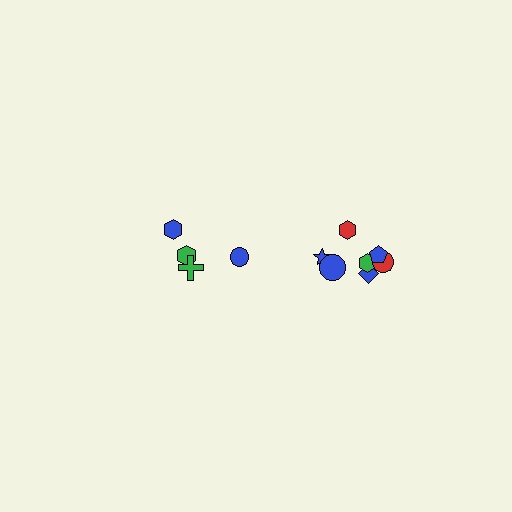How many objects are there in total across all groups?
There are 12 objects.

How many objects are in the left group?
There are 4 objects.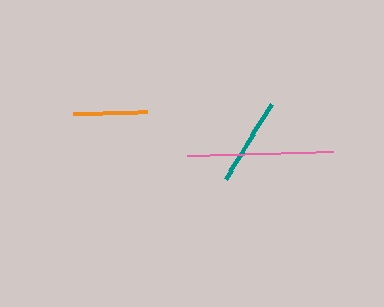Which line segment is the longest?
The pink line is the longest at approximately 146 pixels.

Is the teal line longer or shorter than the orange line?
The teal line is longer than the orange line.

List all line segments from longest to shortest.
From longest to shortest: pink, teal, orange.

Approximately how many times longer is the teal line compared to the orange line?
The teal line is approximately 1.2 times the length of the orange line.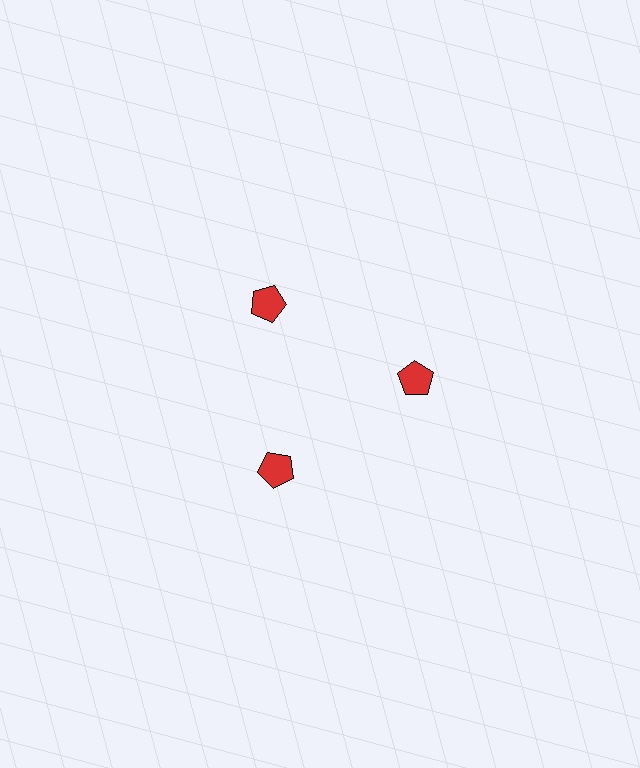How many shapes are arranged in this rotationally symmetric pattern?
There are 3 shapes, arranged in 3 groups of 1.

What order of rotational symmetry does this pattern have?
This pattern has 3-fold rotational symmetry.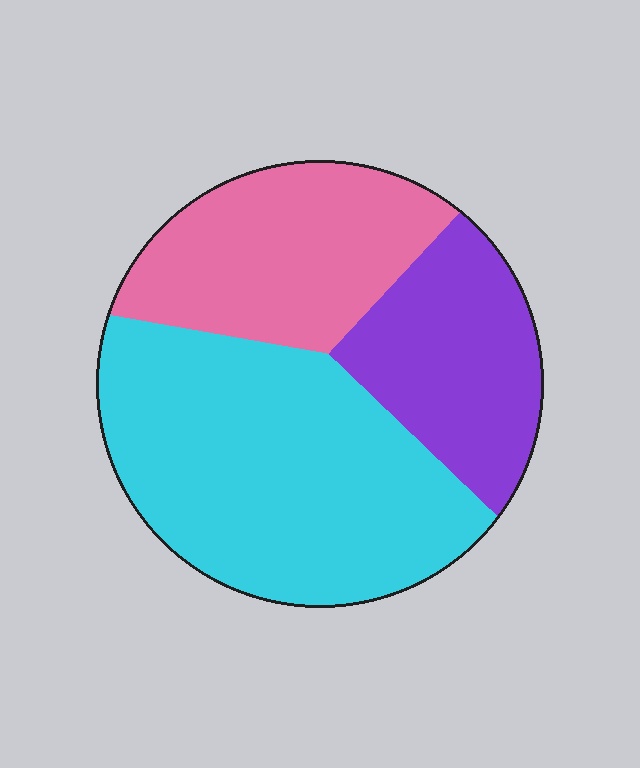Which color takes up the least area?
Purple, at roughly 25%.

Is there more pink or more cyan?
Cyan.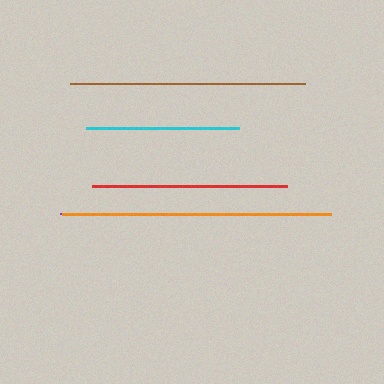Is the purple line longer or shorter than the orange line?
The orange line is longer than the purple line.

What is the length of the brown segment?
The brown segment is approximately 235 pixels long.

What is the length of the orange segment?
The orange segment is approximately 270 pixels long.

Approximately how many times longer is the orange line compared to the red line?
The orange line is approximately 1.4 times the length of the red line.